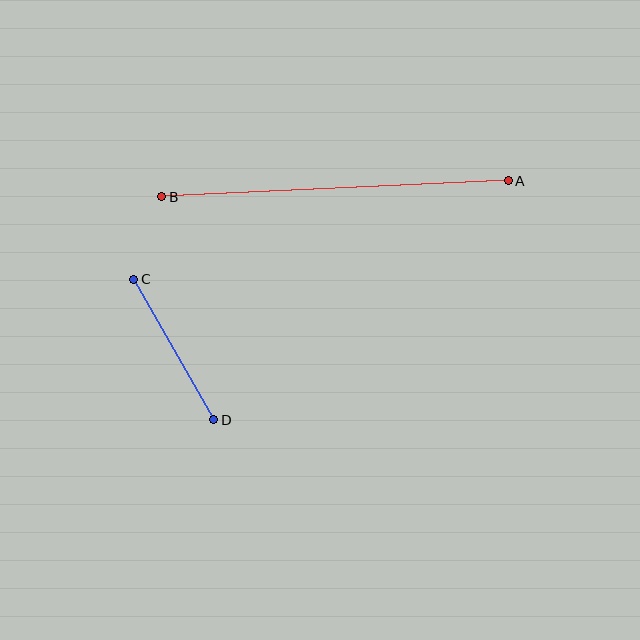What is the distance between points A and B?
The distance is approximately 347 pixels.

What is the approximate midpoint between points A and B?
The midpoint is at approximately (335, 189) pixels.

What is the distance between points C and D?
The distance is approximately 162 pixels.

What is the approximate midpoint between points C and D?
The midpoint is at approximately (174, 349) pixels.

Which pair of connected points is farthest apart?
Points A and B are farthest apart.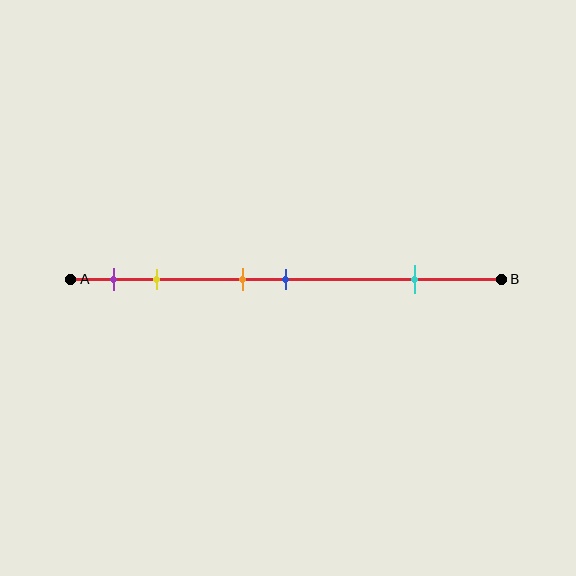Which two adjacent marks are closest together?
The orange and blue marks are the closest adjacent pair.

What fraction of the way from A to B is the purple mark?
The purple mark is approximately 10% (0.1) of the way from A to B.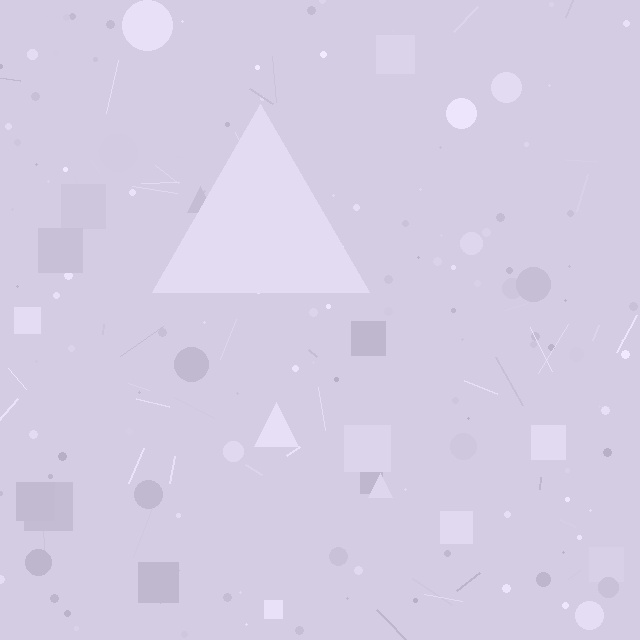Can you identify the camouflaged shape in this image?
The camouflaged shape is a triangle.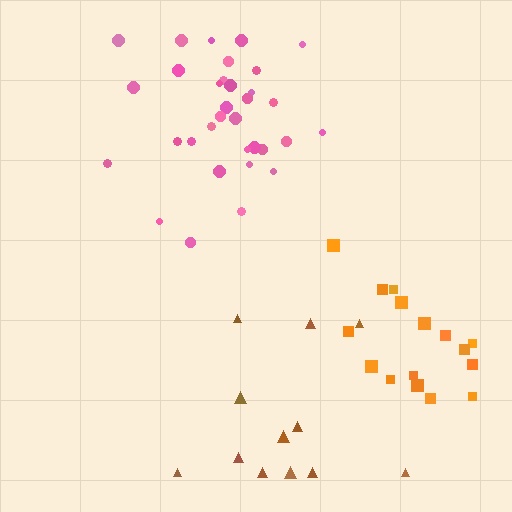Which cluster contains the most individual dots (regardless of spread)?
Pink (33).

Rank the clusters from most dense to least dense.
pink, orange, brown.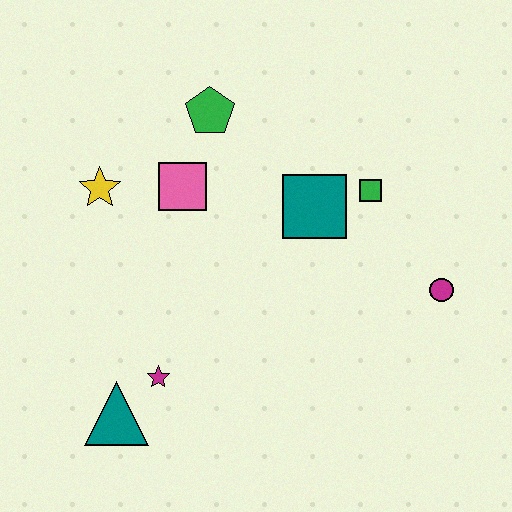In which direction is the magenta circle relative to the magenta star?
The magenta circle is to the right of the magenta star.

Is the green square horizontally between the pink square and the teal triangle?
No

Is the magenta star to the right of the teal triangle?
Yes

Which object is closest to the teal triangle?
The magenta star is closest to the teal triangle.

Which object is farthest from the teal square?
The teal triangle is farthest from the teal square.